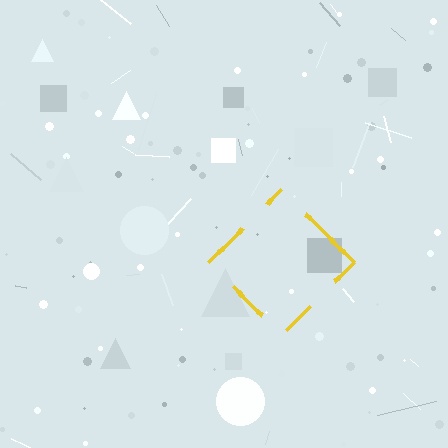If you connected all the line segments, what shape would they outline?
They would outline a diamond.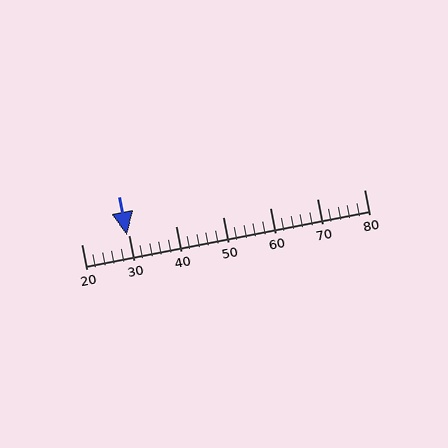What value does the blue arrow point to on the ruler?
The blue arrow points to approximately 30.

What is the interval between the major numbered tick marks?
The major tick marks are spaced 10 units apart.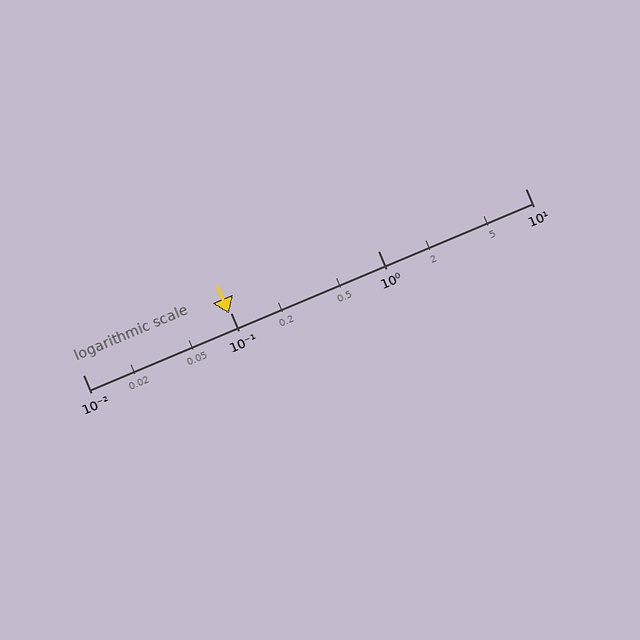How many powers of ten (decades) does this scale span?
The scale spans 3 decades, from 0.01 to 10.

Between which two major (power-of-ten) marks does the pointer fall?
The pointer is between 0.01 and 0.1.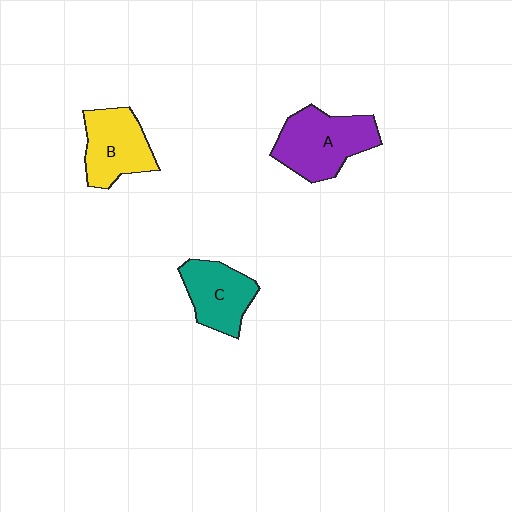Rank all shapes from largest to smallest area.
From largest to smallest: A (purple), B (yellow), C (teal).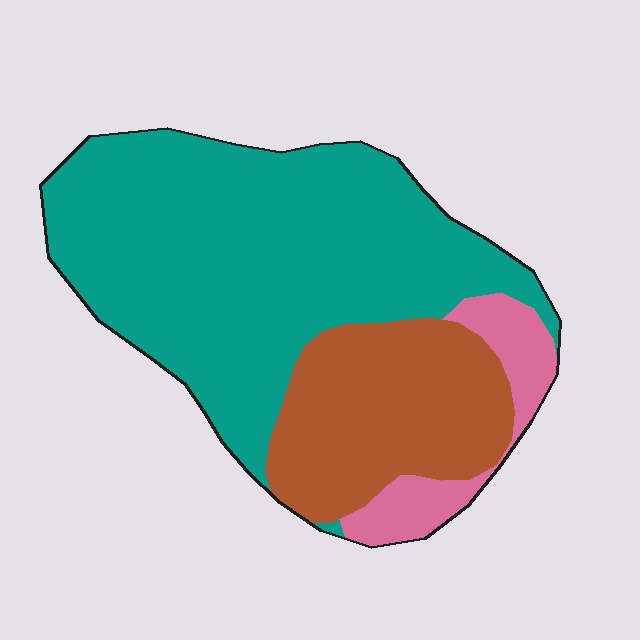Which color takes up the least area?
Pink, at roughly 10%.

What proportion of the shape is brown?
Brown covers roughly 25% of the shape.